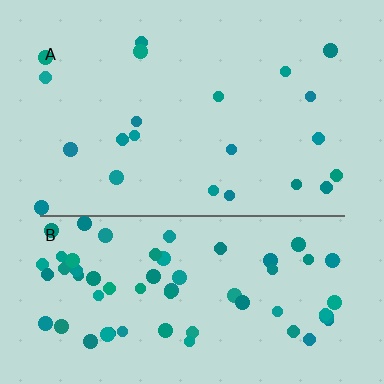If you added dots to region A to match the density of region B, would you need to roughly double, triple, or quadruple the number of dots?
Approximately triple.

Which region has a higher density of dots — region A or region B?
B (the bottom).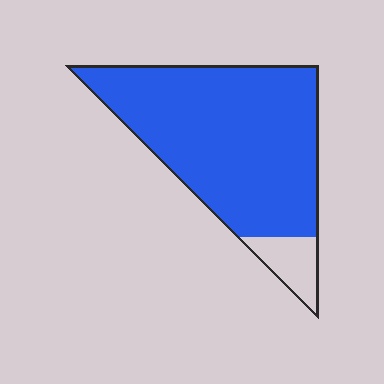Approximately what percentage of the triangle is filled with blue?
Approximately 90%.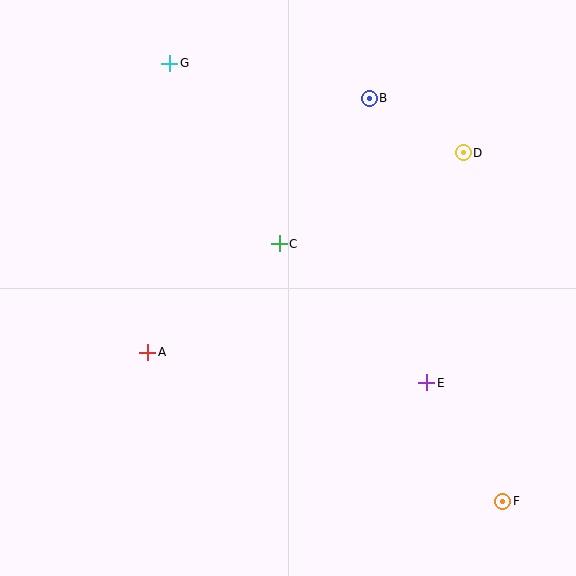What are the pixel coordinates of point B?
Point B is at (369, 98).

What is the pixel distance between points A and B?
The distance between A and B is 337 pixels.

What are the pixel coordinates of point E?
Point E is at (427, 383).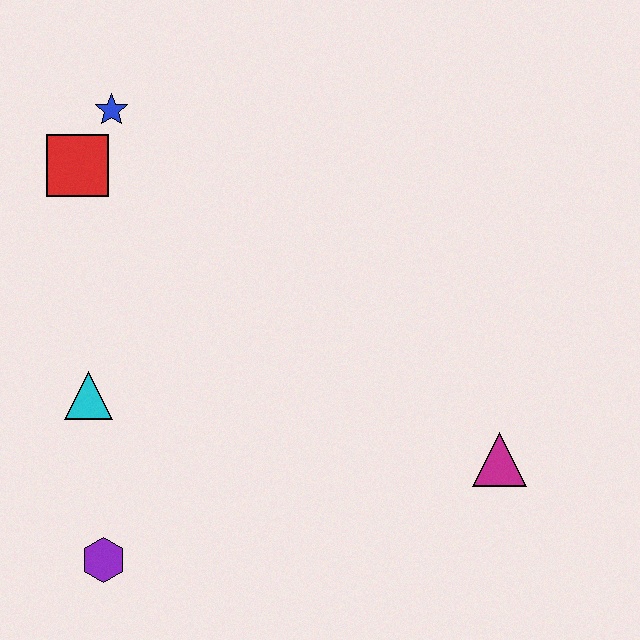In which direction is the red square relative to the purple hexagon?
The red square is above the purple hexagon.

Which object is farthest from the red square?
The magenta triangle is farthest from the red square.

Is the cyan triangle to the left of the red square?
No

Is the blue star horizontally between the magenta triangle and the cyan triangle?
Yes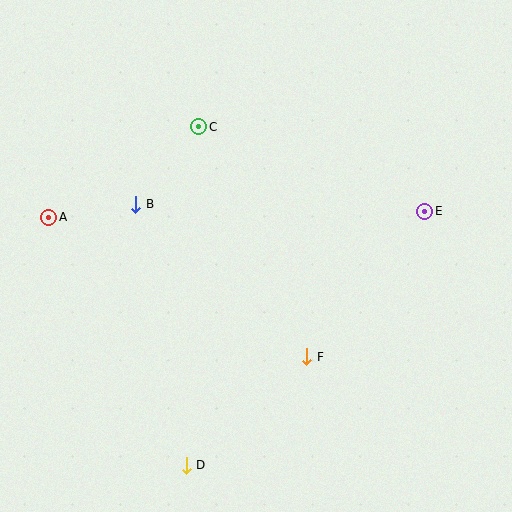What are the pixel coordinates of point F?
Point F is at (307, 357).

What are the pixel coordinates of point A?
Point A is at (49, 218).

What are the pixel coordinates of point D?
Point D is at (186, 465).